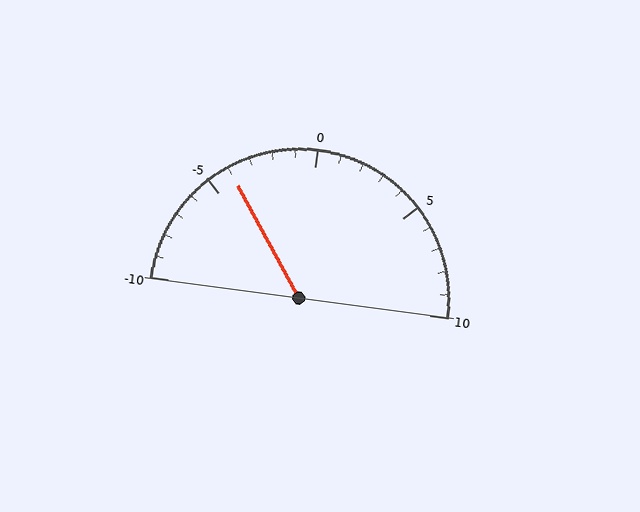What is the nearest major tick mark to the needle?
The nearest major tick mark is -5.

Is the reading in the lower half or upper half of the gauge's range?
The reading is in the lower half of the range (-10 to 10).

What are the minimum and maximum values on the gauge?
The gauge ranges from -10 to 10.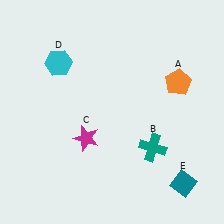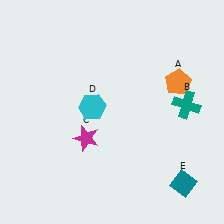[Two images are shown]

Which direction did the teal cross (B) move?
The teal cross (B) moved up.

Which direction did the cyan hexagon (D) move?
The cyan hexagon (D) moved down.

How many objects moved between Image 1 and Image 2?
2 objects moved between the two images.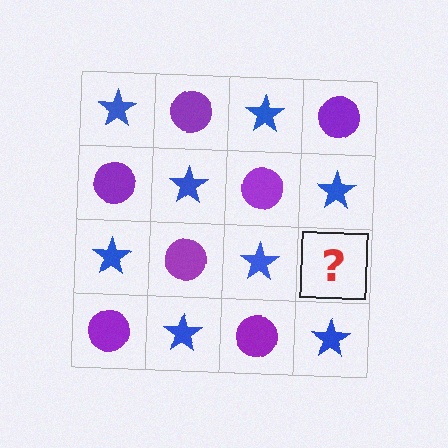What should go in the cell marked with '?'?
The missing cell should contain a purple circle.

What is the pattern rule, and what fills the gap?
The rule is that it alternates blue star and purple circle in a checkerboard pattern. The gap should be filled with a purple circle.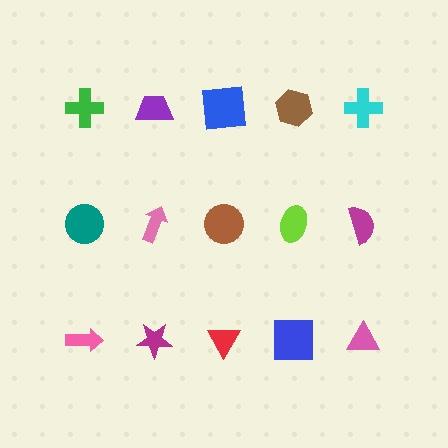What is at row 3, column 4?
A blue square.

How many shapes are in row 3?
5 shapes.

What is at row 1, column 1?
A green cross.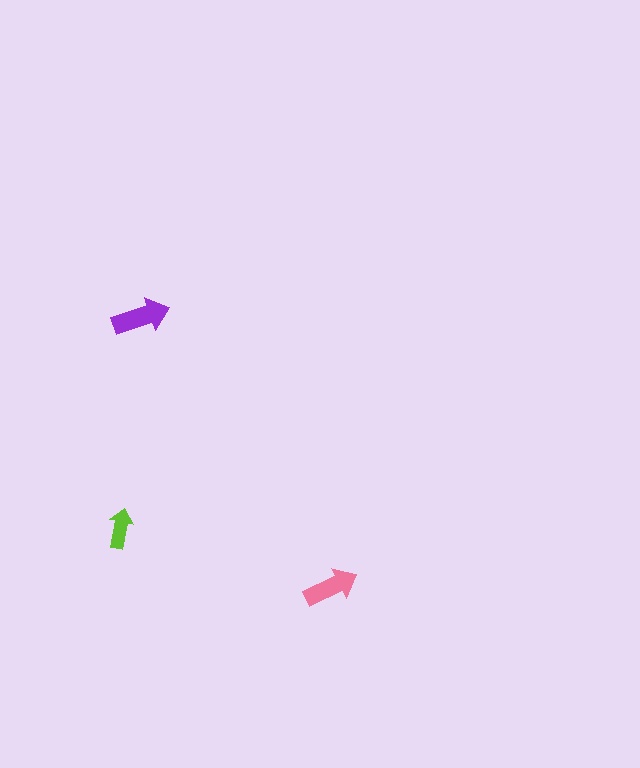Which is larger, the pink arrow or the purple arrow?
The purple one.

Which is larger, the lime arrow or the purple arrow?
The purple one.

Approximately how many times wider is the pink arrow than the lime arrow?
About 1.5 times wider.